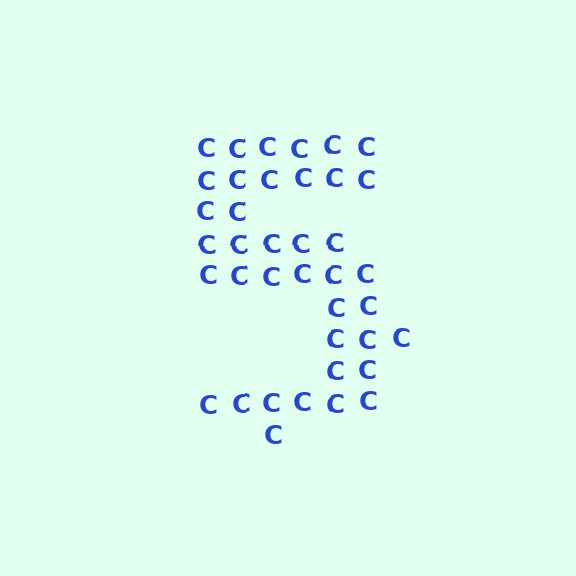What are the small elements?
The small elements are letter C's.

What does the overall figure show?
The overall figure shows the digit 5.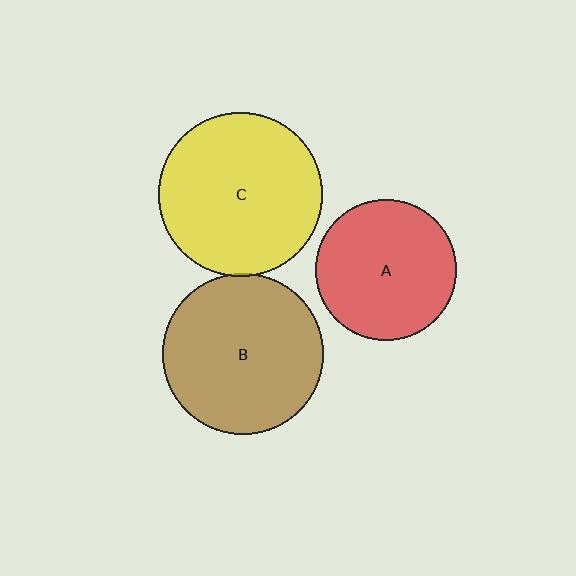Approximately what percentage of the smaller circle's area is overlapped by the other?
Approximately 5%.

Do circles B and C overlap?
Yes.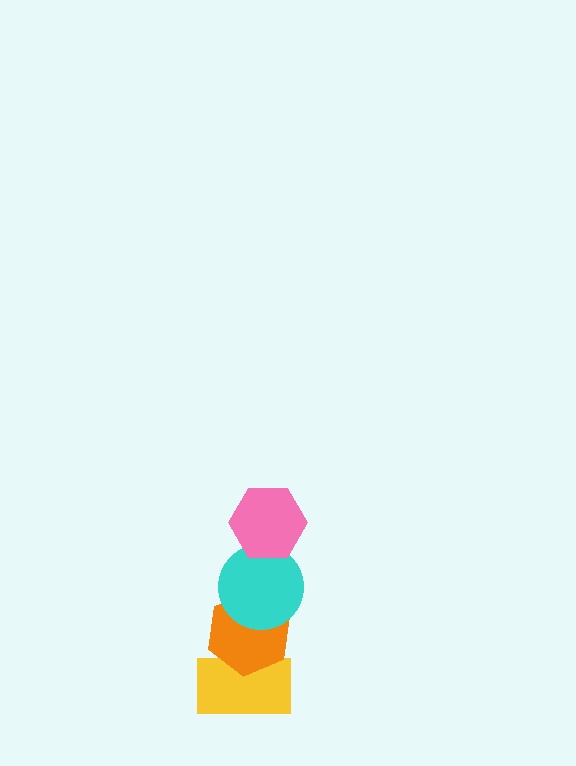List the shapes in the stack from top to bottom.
From top to bottom: the pink hexagon, the cyan circle, the orange hexagon, the yellow rectangle.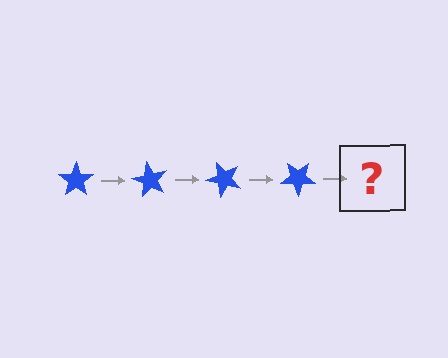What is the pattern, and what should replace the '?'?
The pattern is that the star rotates 60 degrees each step. The '?' should be a blue star rotated 240 degrees.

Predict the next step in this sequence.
The next step is a blue star rotated 240 degrees.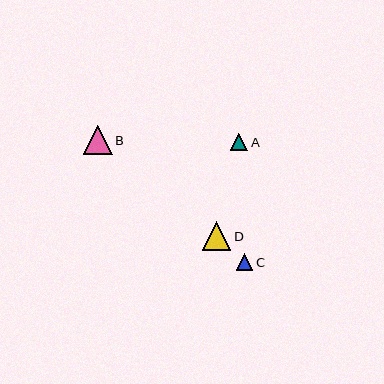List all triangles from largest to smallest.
From largest to smallest: B, D, A, C.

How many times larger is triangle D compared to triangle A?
Triangle D is approximately 1.6 times the size of triangle A.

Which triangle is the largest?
Triangle B is the largest with a size of approximately 29 pixels.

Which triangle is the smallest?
Triangle C is the smallest with a size of approximately 16 pixels.